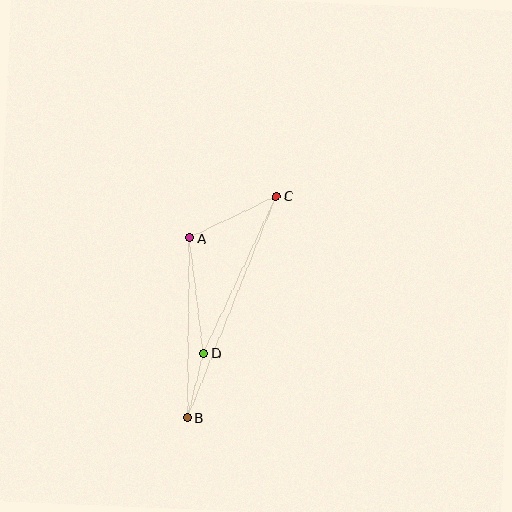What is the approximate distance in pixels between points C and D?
The distance between C and D is approximately 173 pixels.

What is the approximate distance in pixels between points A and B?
The distance between A and B is approximately 179 pixels.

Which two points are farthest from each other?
Points B and C are farthest from each other.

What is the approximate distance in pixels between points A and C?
The distance between A and C is approximately 96 pixels.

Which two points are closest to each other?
Points B and D are closest to each other.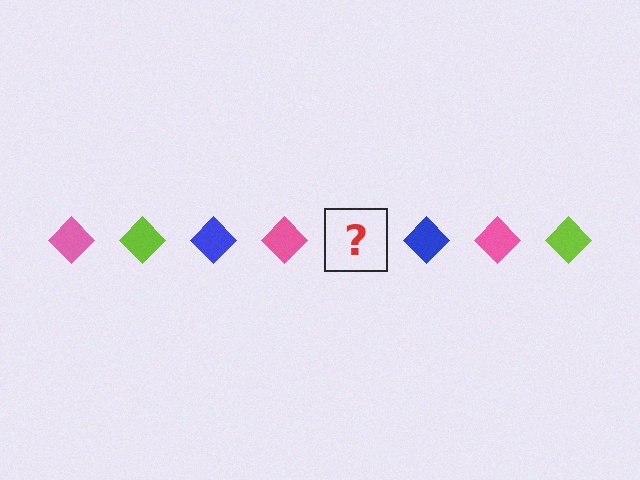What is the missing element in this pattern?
The missing element is a lime diamond.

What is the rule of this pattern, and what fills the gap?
The rule is that the pattern cycles through pink, lime, blue diamonds. The gap should be filled with a lime diamond.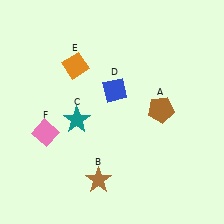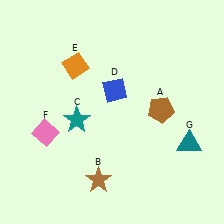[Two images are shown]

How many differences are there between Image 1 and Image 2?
There is 1 difference between the two images.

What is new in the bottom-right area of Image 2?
A teal triangle (G) was added in the bottom-right area of Image 2.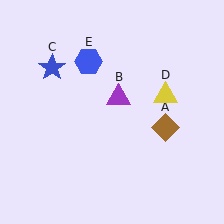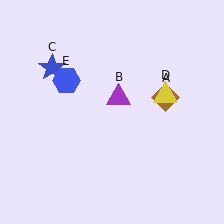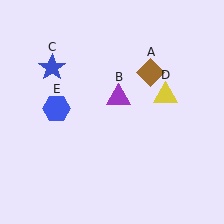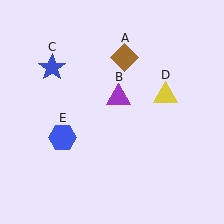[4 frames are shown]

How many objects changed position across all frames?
2 objects changed position: brown diamond (object A), blue hexagon (object E).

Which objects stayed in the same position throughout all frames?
Purple triangle (object B) and blue star (object C) and yellow triangle (object D) remained stationary.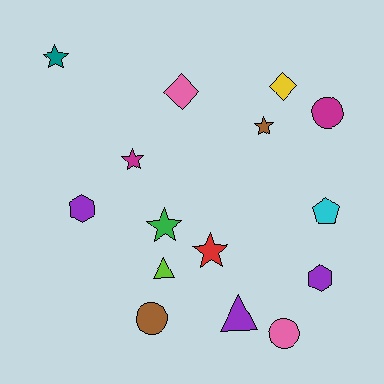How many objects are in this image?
There are 15 objects.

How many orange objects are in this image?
There are no orange objects.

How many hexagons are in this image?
There are 2 hexagons.